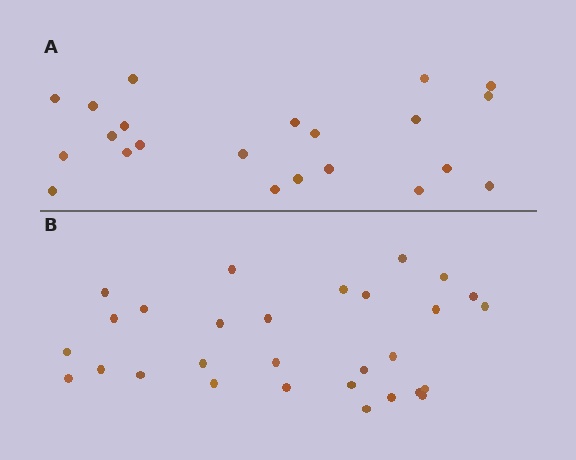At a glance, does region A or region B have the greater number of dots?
Region B (the bottom region) has more dots.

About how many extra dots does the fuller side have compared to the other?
Region B has roughly 8 or so more dots than region A.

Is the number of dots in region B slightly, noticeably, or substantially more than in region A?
Region B has noticeably more, but not dramatically so. The ratio is roughly 1.3 to 1.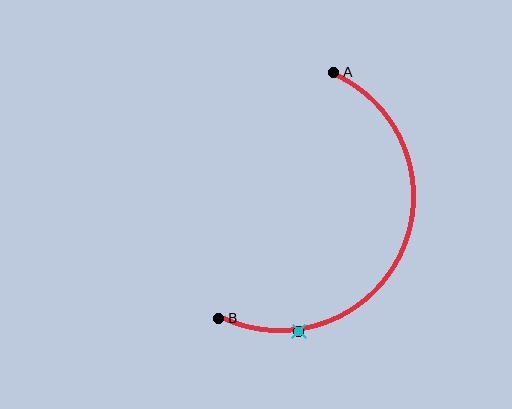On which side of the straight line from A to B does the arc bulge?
The arc bulges to the right of the straight line connecting A and B.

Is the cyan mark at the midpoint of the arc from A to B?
No. The cyan mark lies on the arc but is closer to endpoint B. The arc midpoint would be at the point on the curve equidistant along the arc from both A and B.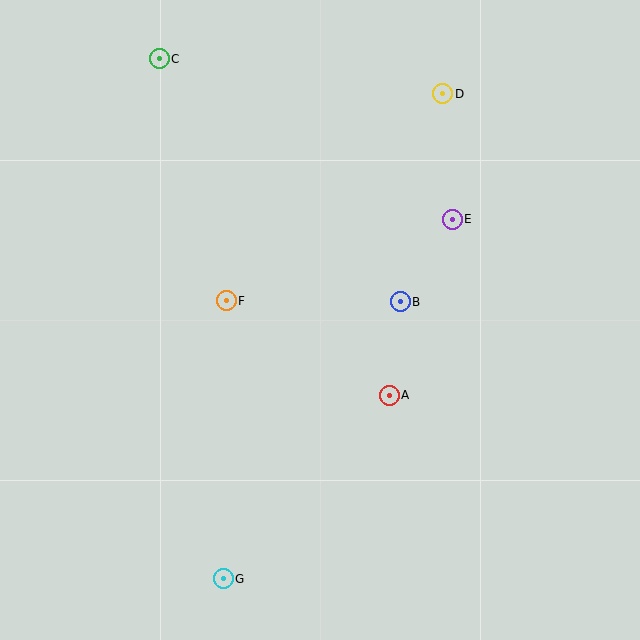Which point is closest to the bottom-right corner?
Point A is closest to the bottom-right corner.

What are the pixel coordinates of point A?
Point A is at (389, 395).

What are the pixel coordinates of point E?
Point E is at (452, 219).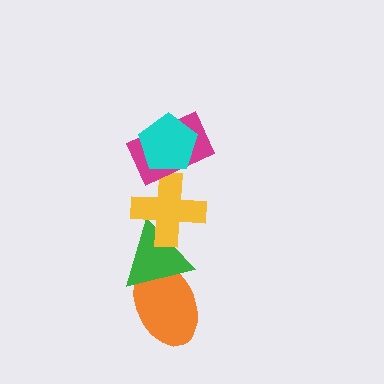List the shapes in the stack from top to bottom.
From top to bottom: the cyan pentagon, the magenta rectangle, the yellow cross, the green triangle, the orange ellipse.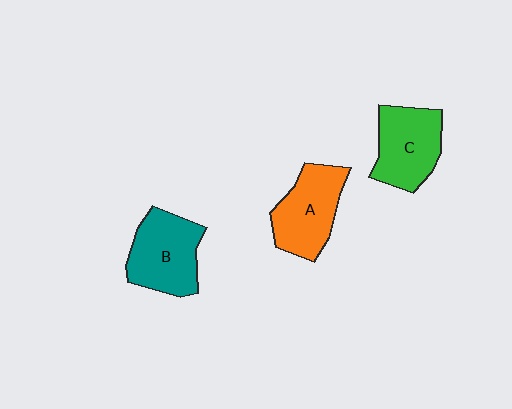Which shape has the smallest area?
Shape C (green).